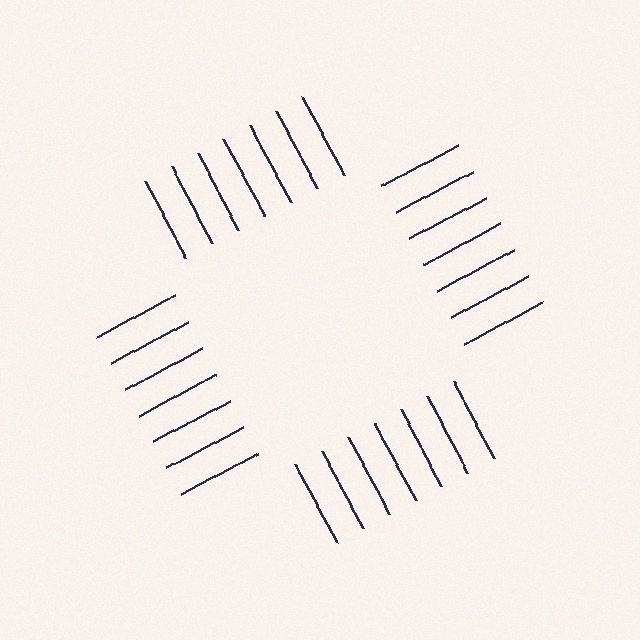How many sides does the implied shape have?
4 sides — the line-ends trace a square.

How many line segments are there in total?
28 — 7 along each of the 4 edges.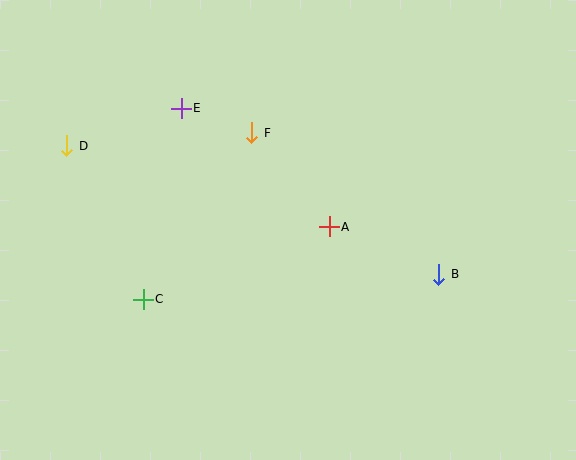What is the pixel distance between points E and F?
The distance between E and F is 75 pixels.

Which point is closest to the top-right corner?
Point B is closest to the top-right corner.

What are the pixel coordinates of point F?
Point F is at (252, 133).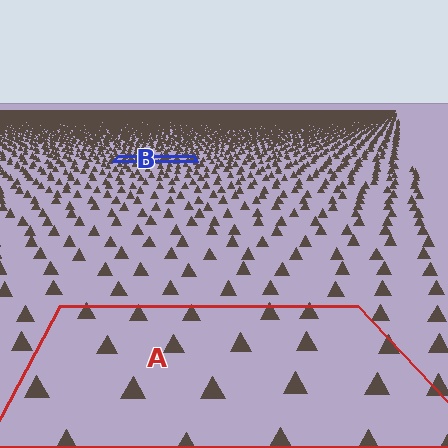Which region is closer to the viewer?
Region A is closer. The texture elements there are larger and more spread out.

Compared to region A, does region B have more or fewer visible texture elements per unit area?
Region B has more texture elements per unit area — they are packed more densely because it is farther away.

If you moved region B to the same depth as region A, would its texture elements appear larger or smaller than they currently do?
They would appear larger. At a closer depth, the same texture elements are projected at a bigger on-screen size.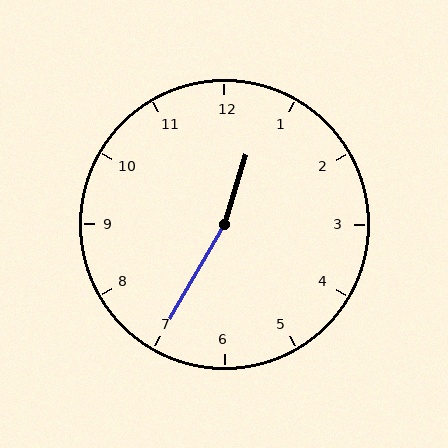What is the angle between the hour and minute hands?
Approximately 168 degrees.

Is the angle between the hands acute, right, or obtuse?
It is obtuse.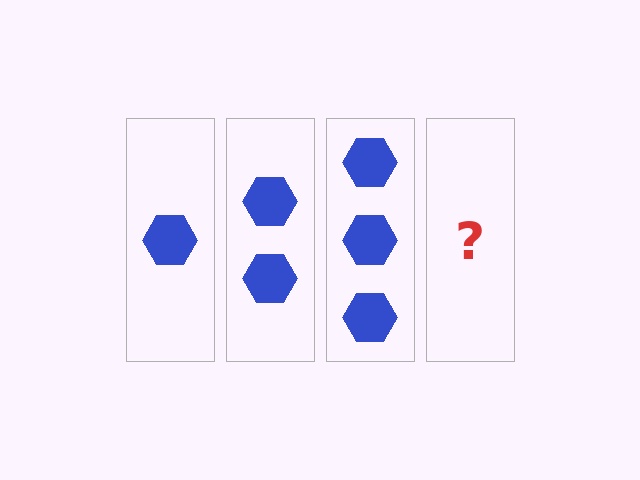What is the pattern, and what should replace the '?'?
The pattern is that each step adds one more hexagon. The '?' should be 4 hexagons.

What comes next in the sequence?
The next element should be 4 hexagons.